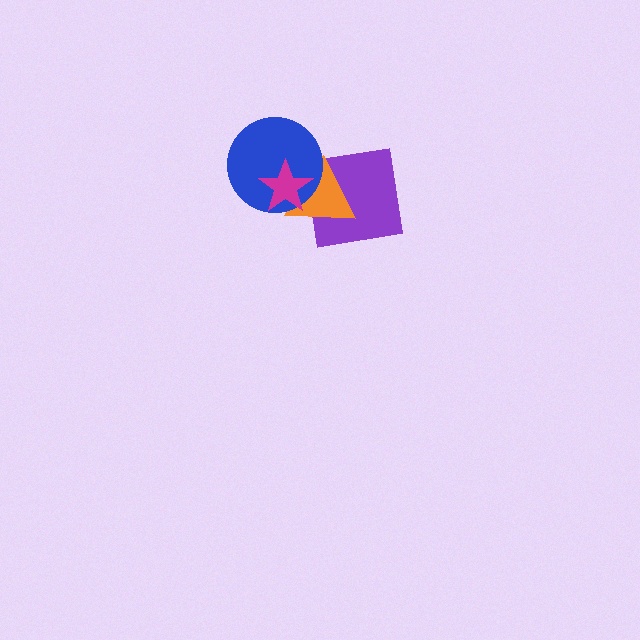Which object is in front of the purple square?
The orange triangle is in front of the purple square.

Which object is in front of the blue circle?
The magenta star is in front of the blue circle.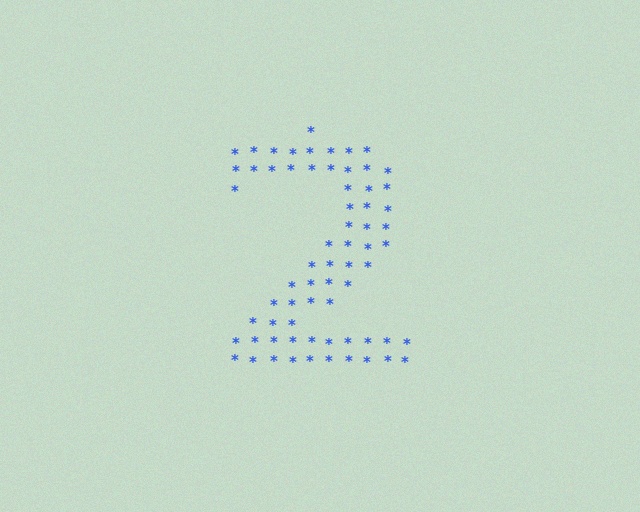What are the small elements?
The small elements are asterisks.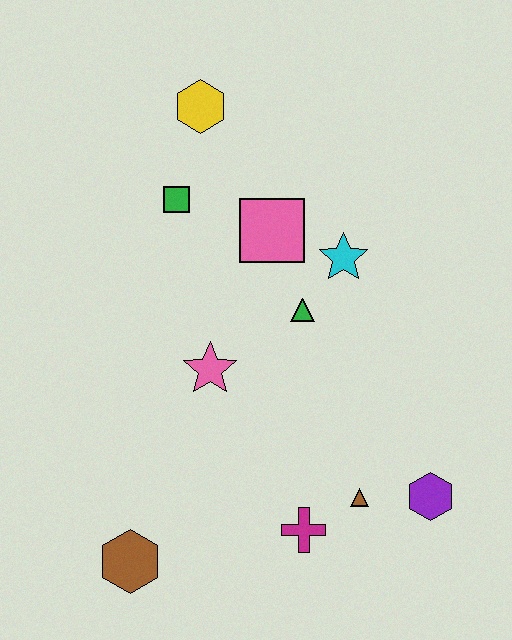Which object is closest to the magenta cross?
The brown triangle is closest to the magenta cross.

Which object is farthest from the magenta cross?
The yellow hexagon is farthest from the magenta cross.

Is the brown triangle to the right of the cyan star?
Yes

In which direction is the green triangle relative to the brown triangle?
The green triangle is above the brown triangle.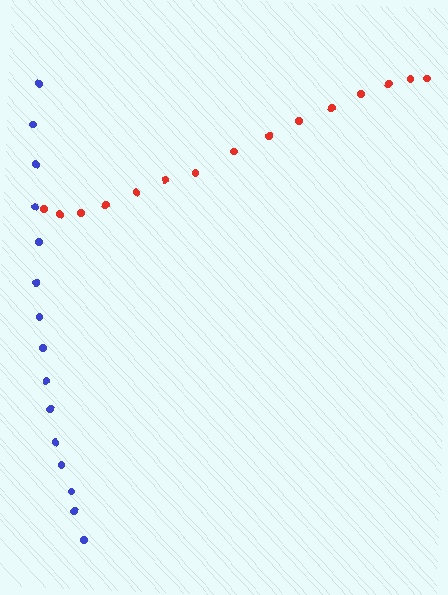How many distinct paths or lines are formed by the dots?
There are 2 distinct paths.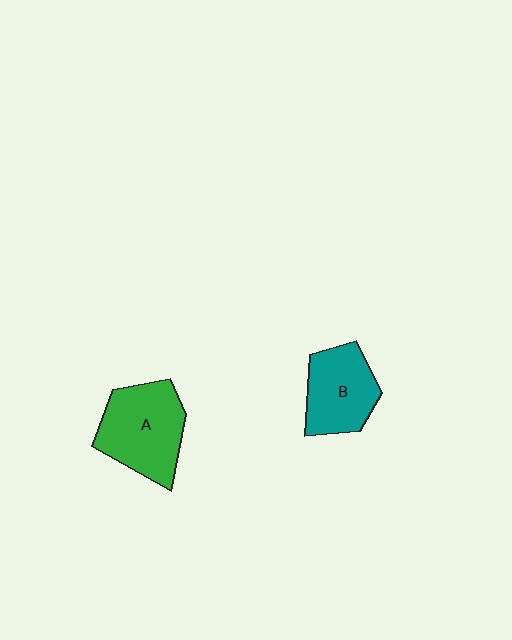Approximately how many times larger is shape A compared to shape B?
Approximately 1.2 times.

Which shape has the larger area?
Shape A (green).